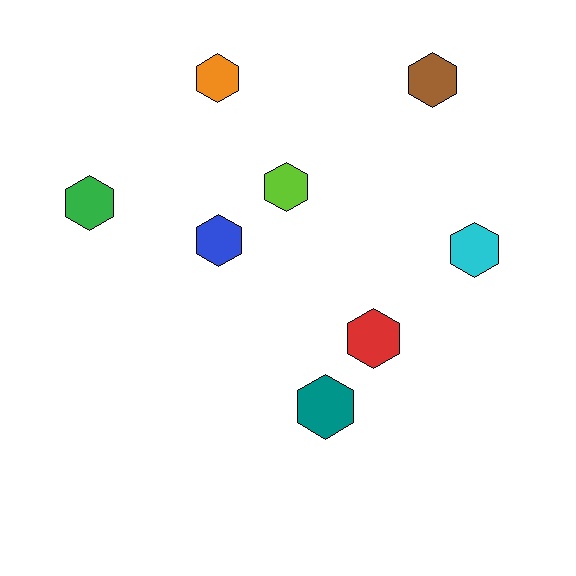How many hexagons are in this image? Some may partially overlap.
There are 8 hexagons.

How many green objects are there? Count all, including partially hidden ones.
There is 1 green object.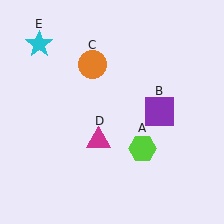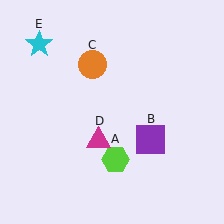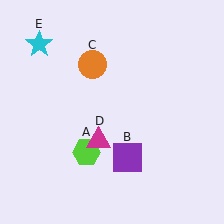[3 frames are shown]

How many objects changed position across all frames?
2 objects changed position: lime hexagon (object A), purple square (object B).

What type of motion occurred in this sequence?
The lime hexagon (object A), purple square (object B) rotated clockwise around the center of the scene.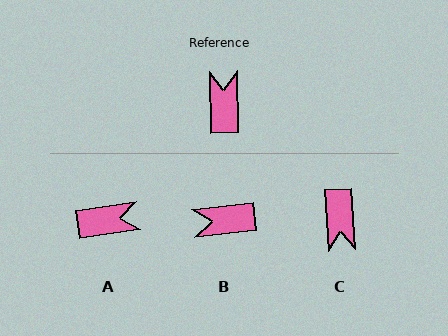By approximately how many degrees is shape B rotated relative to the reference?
Approximately 95 degrees counter-clockwise.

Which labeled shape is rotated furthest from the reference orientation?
C, about 177 degrees away.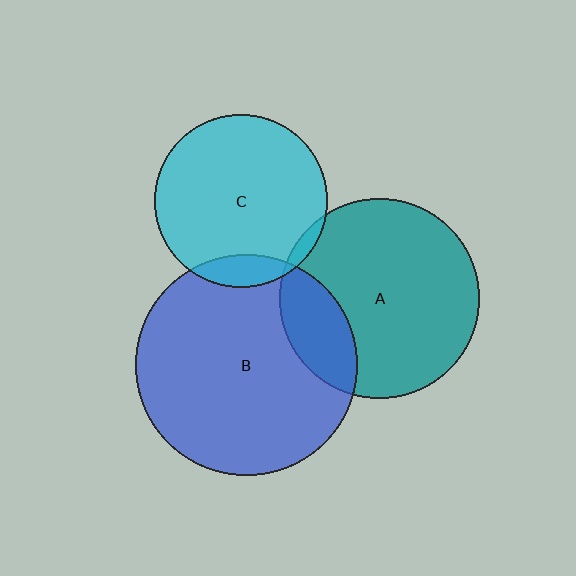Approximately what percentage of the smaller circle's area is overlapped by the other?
Approximately 10%.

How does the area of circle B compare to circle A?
Approximately 1.2 times.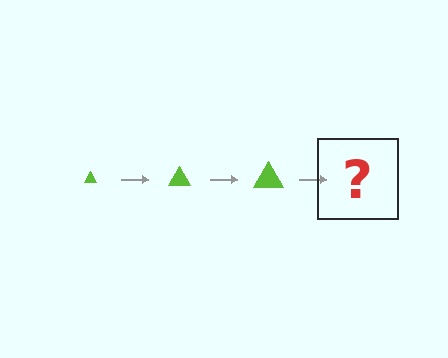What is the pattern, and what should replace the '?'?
The pattern is that the triangle gets progressively larger each step. The '?' should be a lime triangle, larger than the previous one.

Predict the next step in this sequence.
The next step is a lime triangle, larger than the previous one.